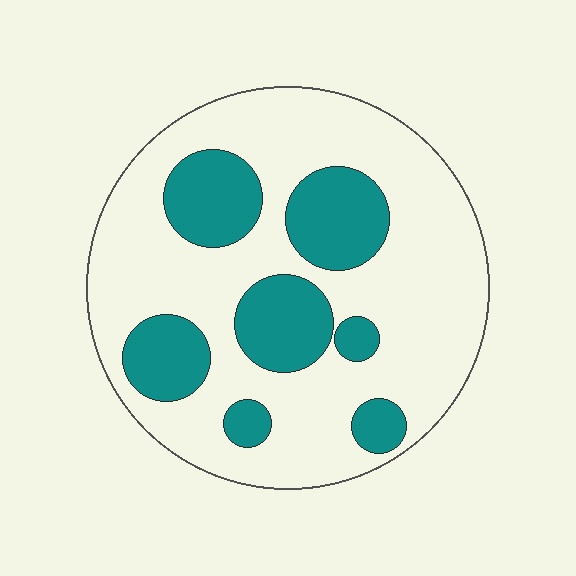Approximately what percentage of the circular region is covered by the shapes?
Approximately 30%.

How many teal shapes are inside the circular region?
7.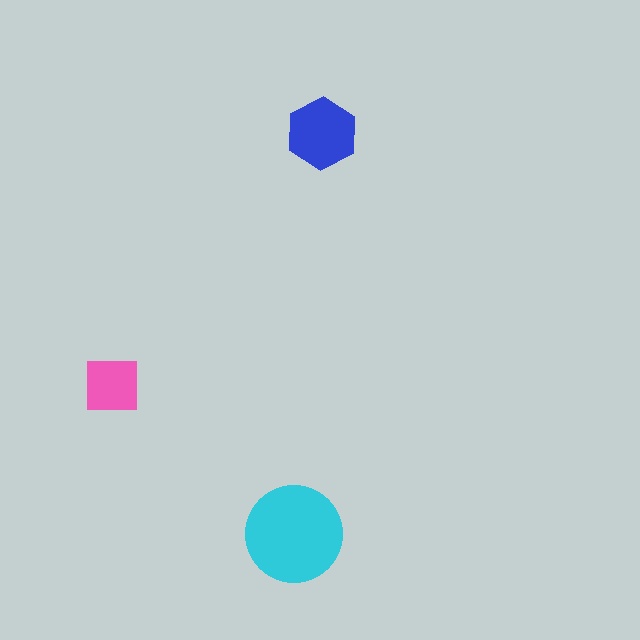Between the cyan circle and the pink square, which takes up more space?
The cyan circle.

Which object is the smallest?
The pink square.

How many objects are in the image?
There are 3 objects in the image.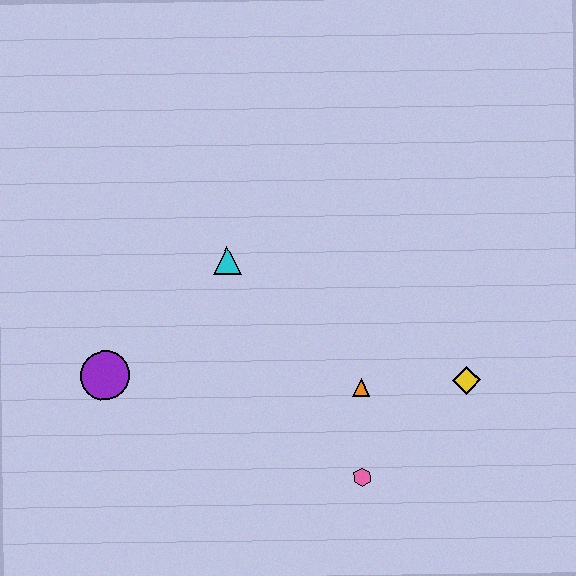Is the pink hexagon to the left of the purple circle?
No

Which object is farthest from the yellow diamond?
The purple circle is farthest from the yellow diamond.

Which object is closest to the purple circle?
The cyan triangle is closest to the purple circle.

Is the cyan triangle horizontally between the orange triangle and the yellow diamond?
No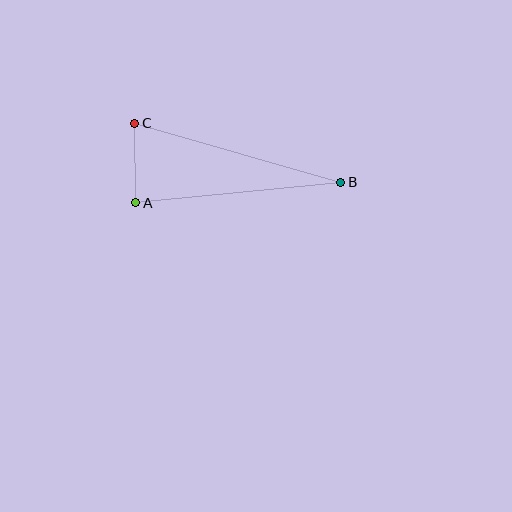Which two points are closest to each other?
Points A and C are closest to each other.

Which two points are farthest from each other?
Points B and C are farthest from each other.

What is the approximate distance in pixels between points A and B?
The distance between A and B is approximately 206 pixels.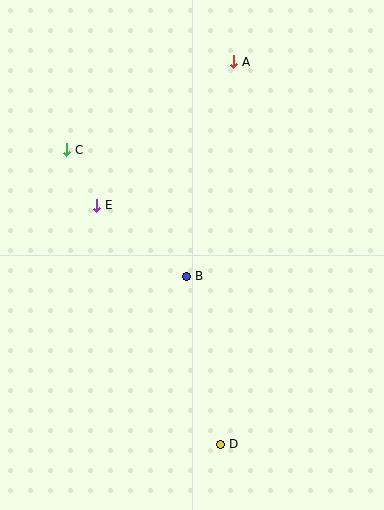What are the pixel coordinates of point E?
Point E is at (97, 205).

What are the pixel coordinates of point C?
Point C is at (67, 150).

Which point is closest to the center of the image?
Point B at (187, 276) is closest to the center.